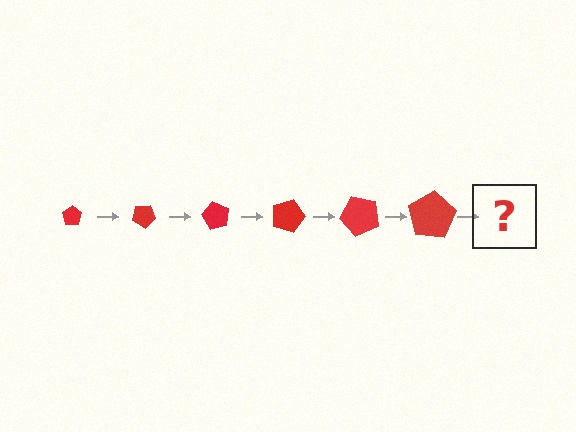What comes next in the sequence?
The next element should be a pentagon, larger than the previous one and rotated 180 degrees from the start.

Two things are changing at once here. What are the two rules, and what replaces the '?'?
The two rules are that the pentagon grows larger each step and it rotates 30 degrees each step. The '?' should be a pentagon, larger than the previous one and rotated 180 degrees from the start.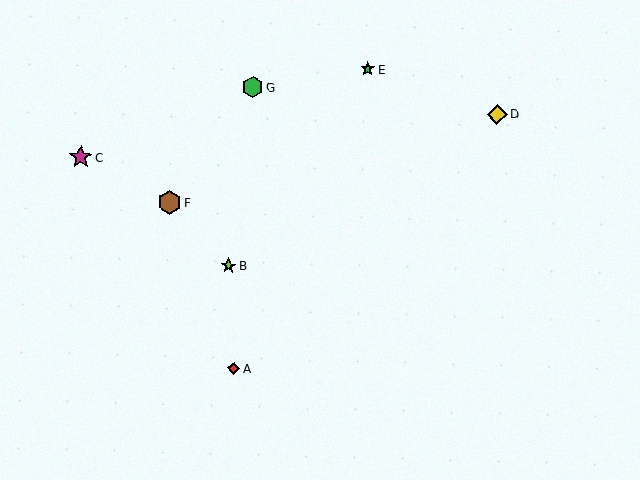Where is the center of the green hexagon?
The center of the green hexagon is at (252, 87).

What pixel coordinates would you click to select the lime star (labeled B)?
Click at (229, 266) to select the lime star B.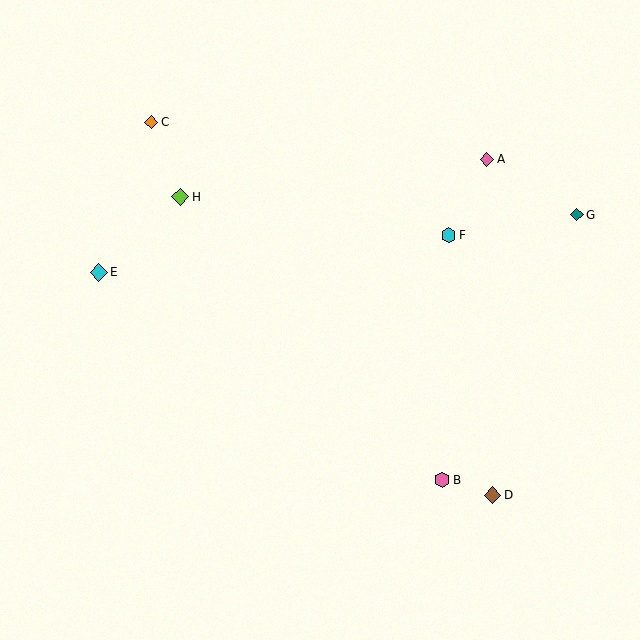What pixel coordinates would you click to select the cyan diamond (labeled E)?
Click at (99, 272) to select the cyan diamond E.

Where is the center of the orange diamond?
The center of the orange diamond is at (151, 122).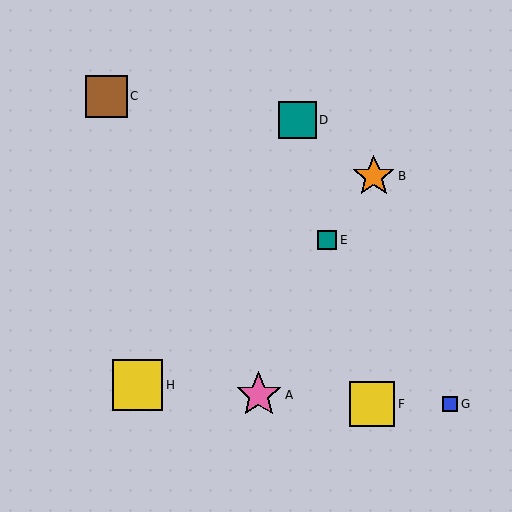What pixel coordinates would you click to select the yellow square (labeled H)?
Click at (137, 385) to select the yellow square H.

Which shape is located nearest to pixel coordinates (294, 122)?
The teal square (labeled D) at (297, 120) is nearest to that location.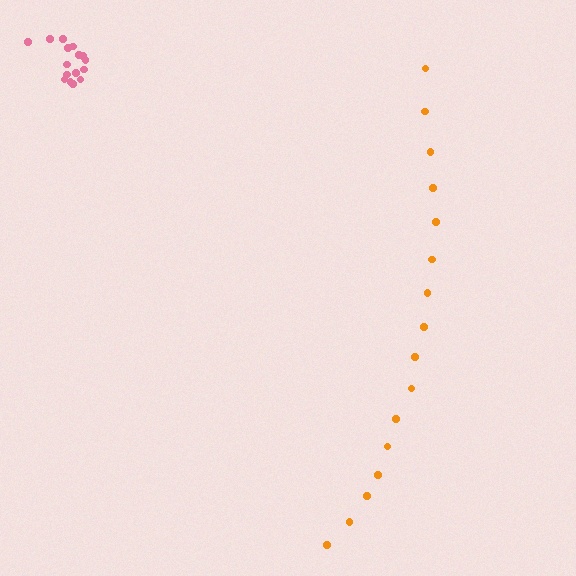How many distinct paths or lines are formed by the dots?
There are 2 distinct paths.